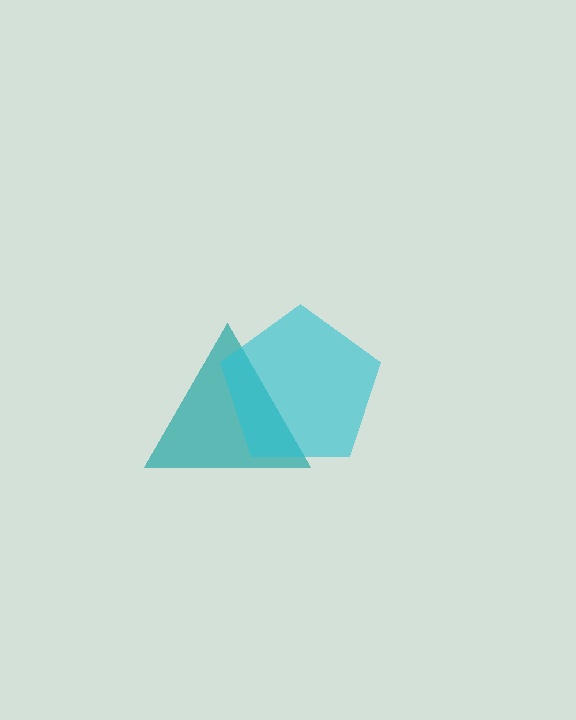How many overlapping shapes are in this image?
There are 2 overlapping shapes in the image.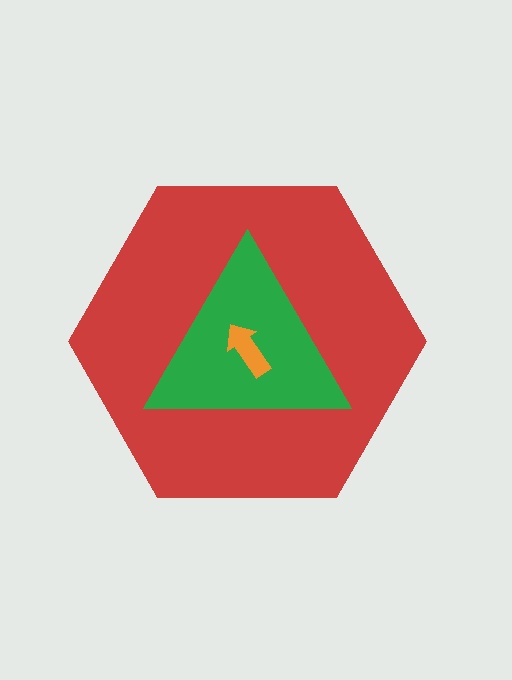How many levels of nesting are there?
3.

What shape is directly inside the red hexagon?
The green triangle.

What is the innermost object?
The orange arrow.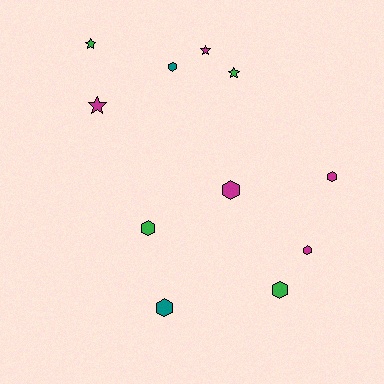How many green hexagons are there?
There are 2 green hexagons.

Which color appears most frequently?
Magenta, with 5 objects.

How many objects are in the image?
There are 11 objects.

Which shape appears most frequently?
Hexagon, with 7 objects.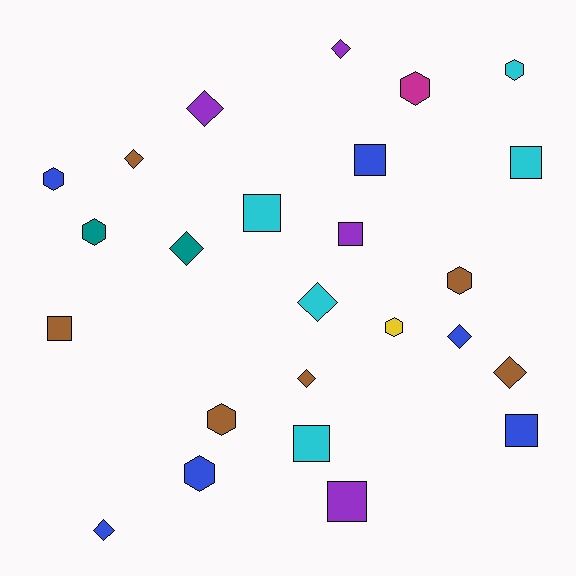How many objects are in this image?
There are 25 objects.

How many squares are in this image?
There are 8 squares.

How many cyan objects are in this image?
There are 5 cyan objects.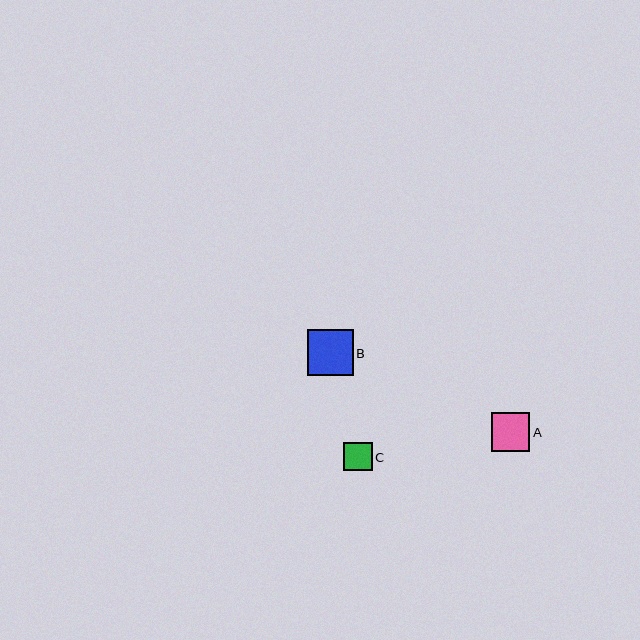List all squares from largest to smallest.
From largest to smallest: B, A, C.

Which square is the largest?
Square B is the largest with a size of approximately 46 pixels.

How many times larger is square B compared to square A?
Square B is approximately 1.2 times the size of square A.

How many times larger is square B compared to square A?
Square B is approximately 1.2 times the size of square A.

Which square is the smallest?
Square C is the smallest with a size of approximately 29 pixels.